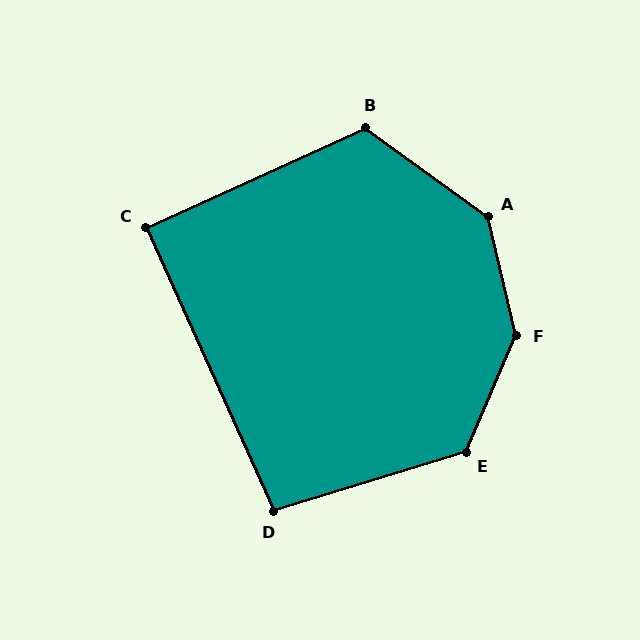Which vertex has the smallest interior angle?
C, at approximately 90 degrees.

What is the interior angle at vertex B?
Approximately 120 degrees (obtuse).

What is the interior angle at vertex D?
Approximately 97 degrees (obtuse).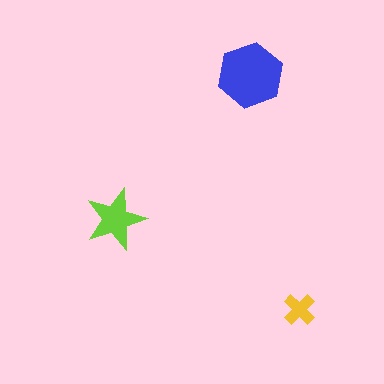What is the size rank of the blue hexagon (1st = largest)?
1st.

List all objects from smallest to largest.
The yellow cross, the lime star, the blue hexagon.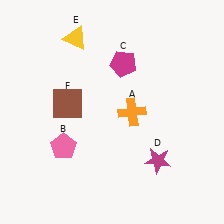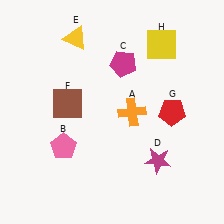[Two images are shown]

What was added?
A red pentagon (G), a yellow square (H) were added in Image 2.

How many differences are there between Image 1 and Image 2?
There are 2 differences between the two images.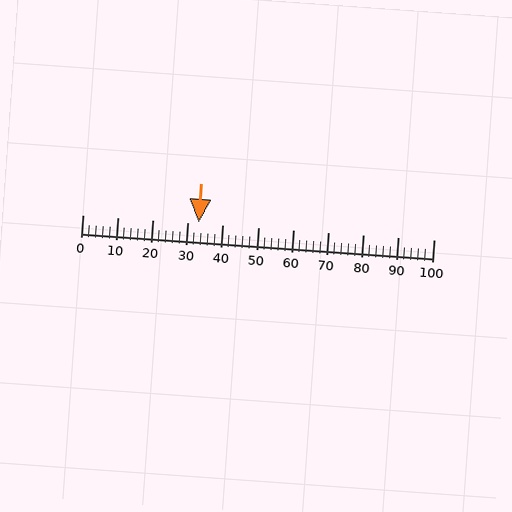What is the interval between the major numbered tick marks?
The major tick marks are spaced 10 units apart.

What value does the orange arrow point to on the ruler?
The orange arrow points to approximately 33.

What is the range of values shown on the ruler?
The ruler shows values from 0 to 100.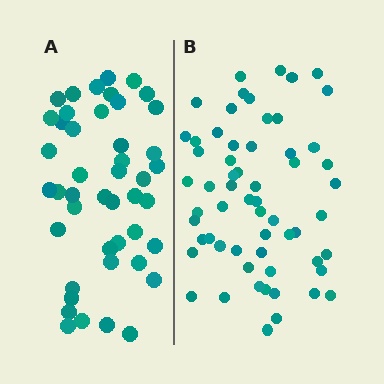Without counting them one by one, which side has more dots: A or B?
Region B (the right region) has more dots.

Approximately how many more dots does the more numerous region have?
Region B has approximately 15 more dots than region A.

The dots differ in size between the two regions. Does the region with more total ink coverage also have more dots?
No. Region A has more total ink coverage because its dots are larger, but region B actually contains more individual dots. Total area can be misleading — the number of items is what matters here.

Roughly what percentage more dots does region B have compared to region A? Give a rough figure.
About 35% more.